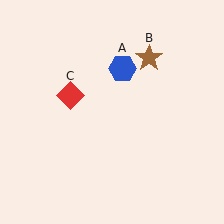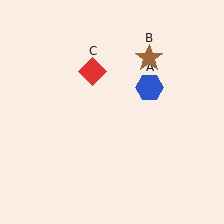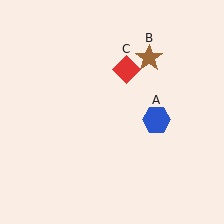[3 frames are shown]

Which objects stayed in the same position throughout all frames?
Brown star (object B) remained stationary.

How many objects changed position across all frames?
2 objects changed position: blue hexagon (object A), red diamond (object C).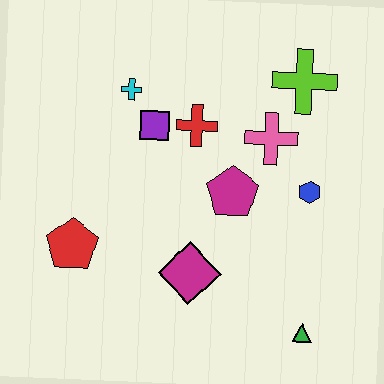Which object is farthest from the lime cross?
The red pentagon is farthest from the lime cross.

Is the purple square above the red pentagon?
Yes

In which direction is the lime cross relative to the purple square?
The lime cross is to the right of the purple square.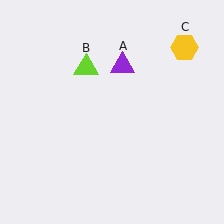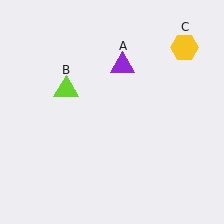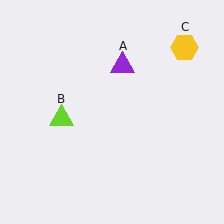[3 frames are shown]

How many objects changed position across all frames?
1 object changed position: lime triangle (object B).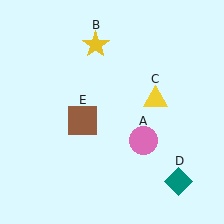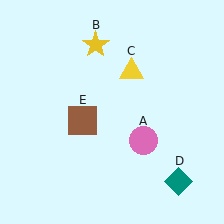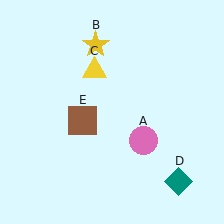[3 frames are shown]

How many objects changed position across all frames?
1 object changed position: yellow triangle (object C).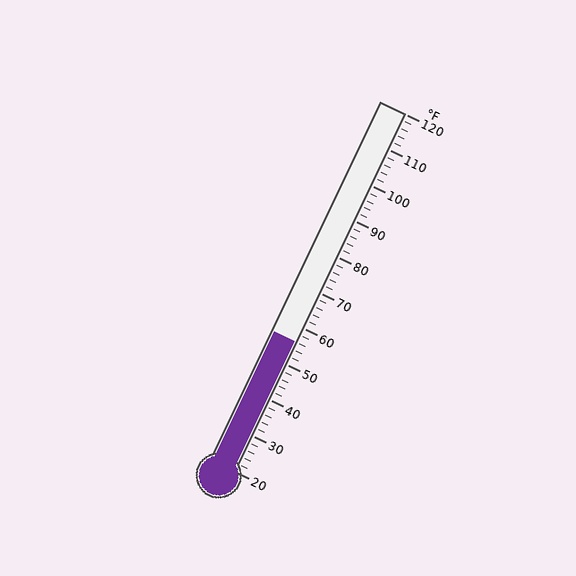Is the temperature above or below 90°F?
The temperature is below 90°F.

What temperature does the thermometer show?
The thermometer shows approximately 56°F.